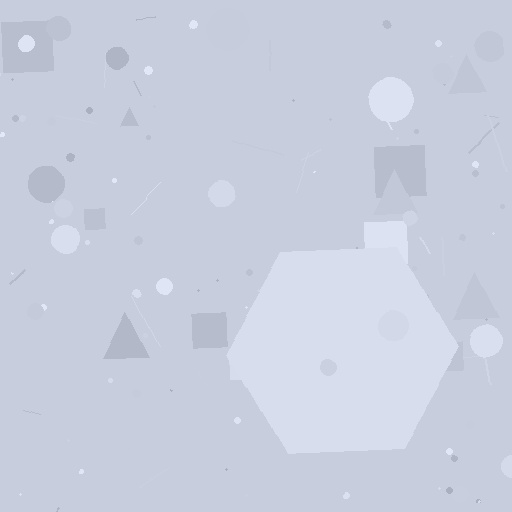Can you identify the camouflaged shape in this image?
The camouflaged shape is a hexagon.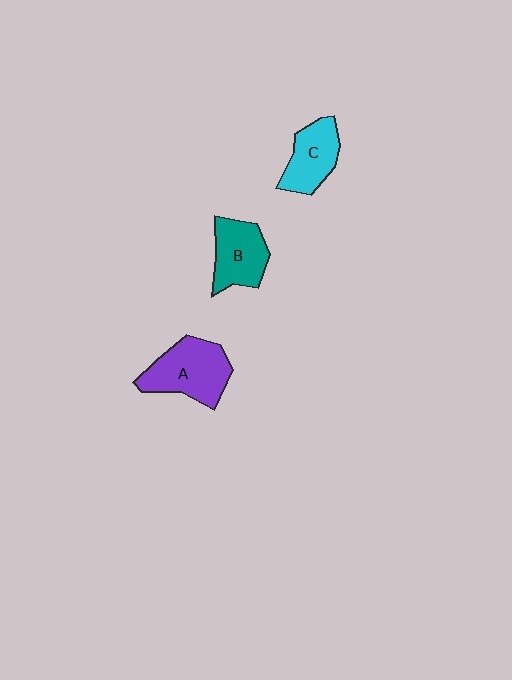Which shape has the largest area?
Shape A (purple).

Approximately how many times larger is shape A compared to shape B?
Approximately 1.3 times.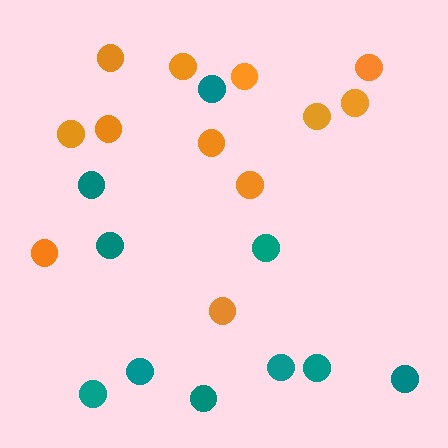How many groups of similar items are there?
There are 2 groups: one group of orange circles (12) and one group of teal circles (10).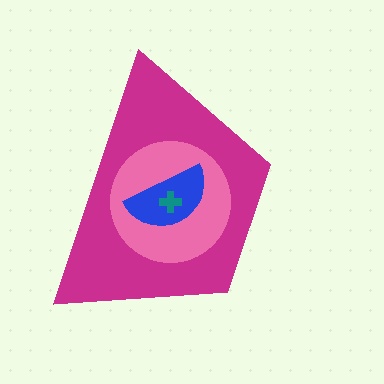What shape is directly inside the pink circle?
The blue semicircle.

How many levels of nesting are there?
4.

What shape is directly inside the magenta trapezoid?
The pink circle.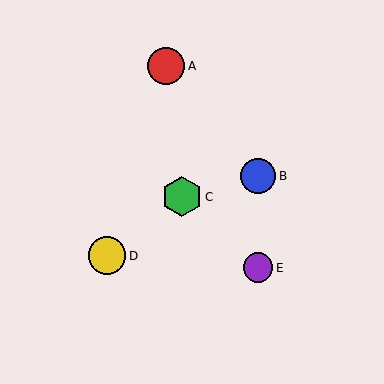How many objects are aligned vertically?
2 objects (B, E) are aligned vertically.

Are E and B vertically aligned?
Yes, both are at x≈258.